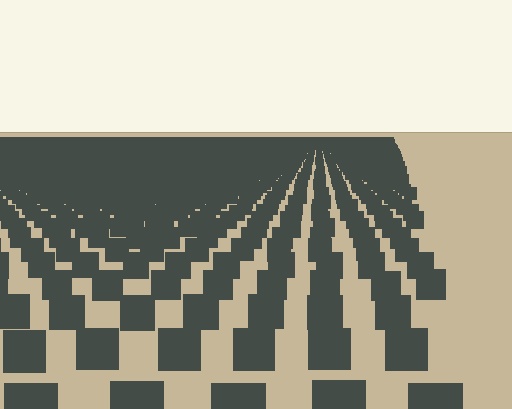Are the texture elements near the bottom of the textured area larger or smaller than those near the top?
Larger. Near the bottom, elements are closer to the viewer and appear at a bigger on-screen size.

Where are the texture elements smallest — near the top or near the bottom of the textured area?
Near the top.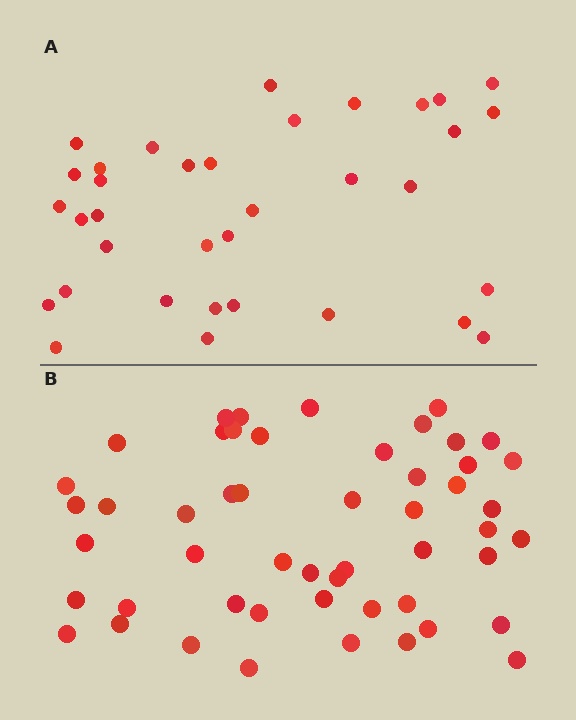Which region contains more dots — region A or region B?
Region B (the bottom region) has more dots.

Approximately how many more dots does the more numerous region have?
Region B has approximately 15 more dots than region A.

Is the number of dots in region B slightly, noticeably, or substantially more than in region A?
Region B has substantially more. The ratio is roughly 1.5 to 1.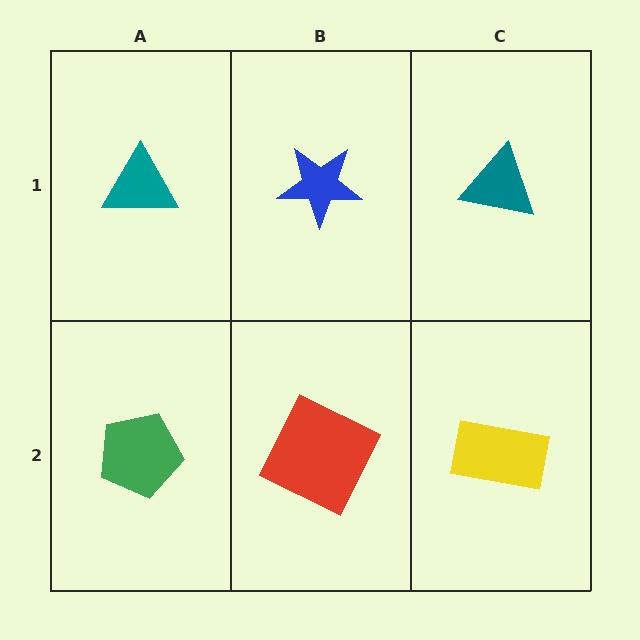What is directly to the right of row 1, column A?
A blue star.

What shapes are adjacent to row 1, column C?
A yellow rectangle (row 2, column C), a blue star (row 1, column B).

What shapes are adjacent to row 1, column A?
A green pentagon (row 2, column A), a blue star (row 1, column B).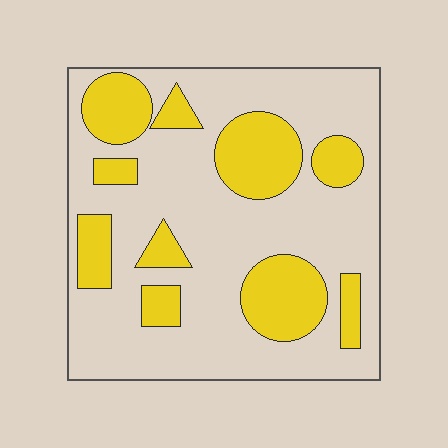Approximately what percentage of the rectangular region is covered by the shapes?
Approximately 30%.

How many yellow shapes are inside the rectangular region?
10.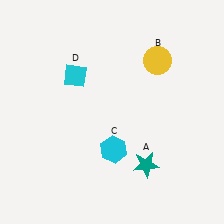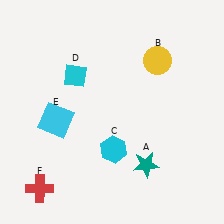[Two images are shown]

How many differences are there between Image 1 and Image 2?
There are 2 differences between the two images.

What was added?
A cyan square (E), a red cross (F) were added in Image 2.